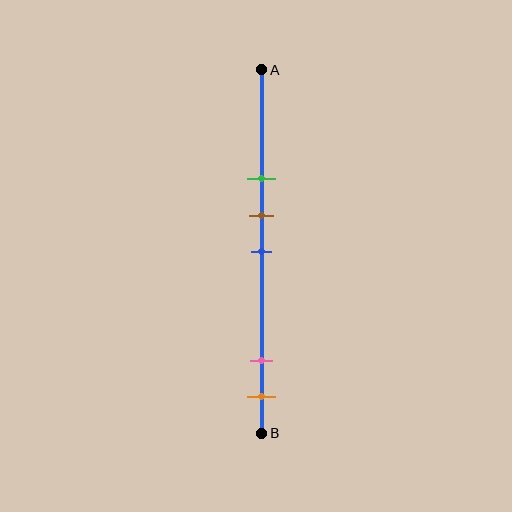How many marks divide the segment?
There are 5 marks dividing the segment.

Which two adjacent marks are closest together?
The brown and blue marks are the closest adjacent pair.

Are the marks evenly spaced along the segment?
No, the marks are not evenly spaced.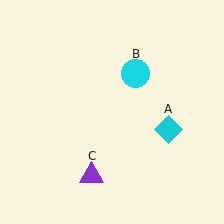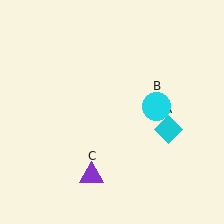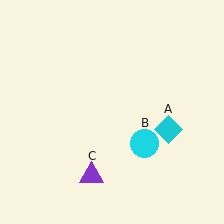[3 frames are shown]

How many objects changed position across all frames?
1 object changed position: cyan circle (object B).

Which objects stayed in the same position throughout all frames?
Cyan diamond (object A) and purple triangle (object C) remained stationary.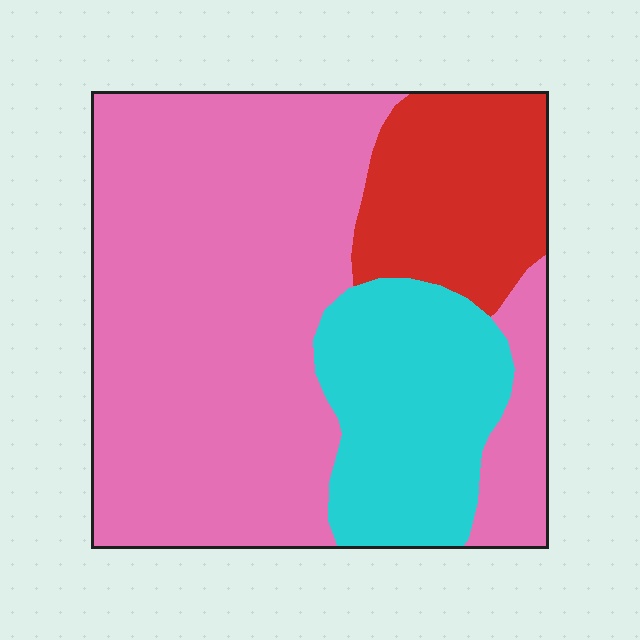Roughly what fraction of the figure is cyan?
Cyan covers 20% of the figure.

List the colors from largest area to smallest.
From largest to smallest: pink, cyan, red.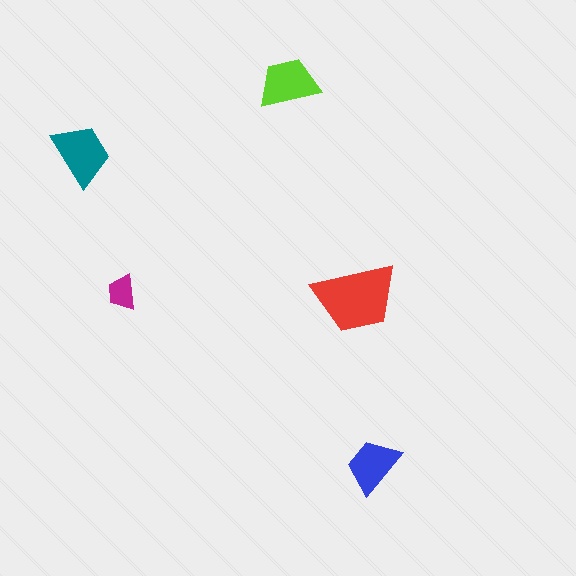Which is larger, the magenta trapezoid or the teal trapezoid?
The teal one.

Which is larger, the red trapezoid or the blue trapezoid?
The red one.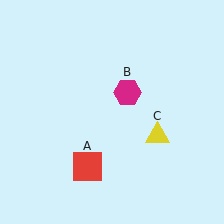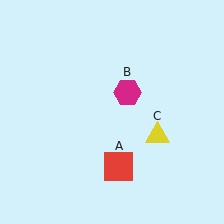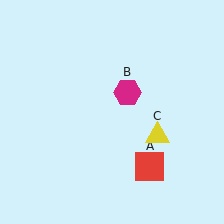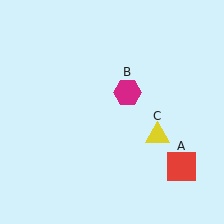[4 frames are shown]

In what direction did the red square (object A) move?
The red square (object A) moved right.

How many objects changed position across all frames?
1 object changed position: red square (object A).